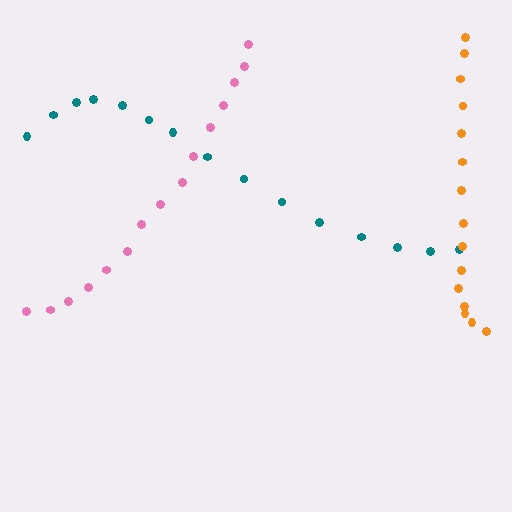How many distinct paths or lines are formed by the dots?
There are 3 distinct paths.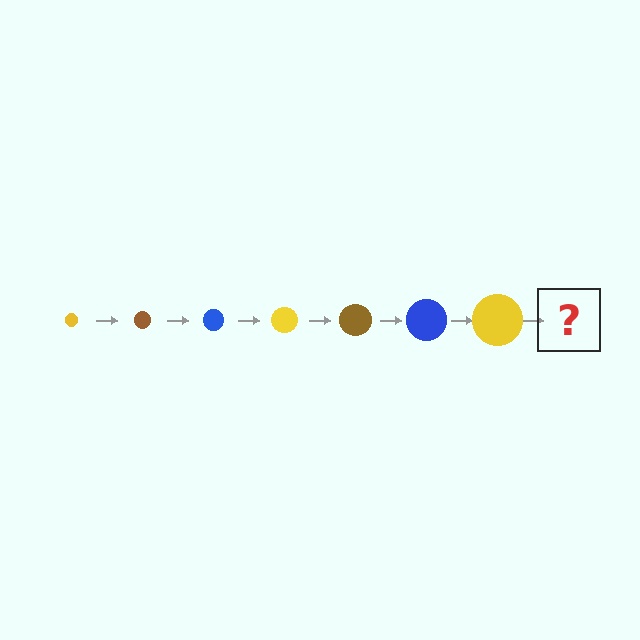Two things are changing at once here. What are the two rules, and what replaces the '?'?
The two rules are that the circle grows larger each step and the color cycles through yellow, brown, and blue. The '?' should be a brown circle, larger than the previous one.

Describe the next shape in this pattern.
It should be a brown circle, larger than the previous one.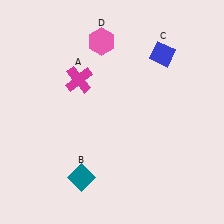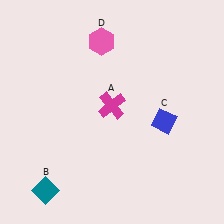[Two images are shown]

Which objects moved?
The objects that moved are: the magenta cross (A), the teal diamond (B), the blue diamond (C).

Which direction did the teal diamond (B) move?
The teal diamond (B) moved left.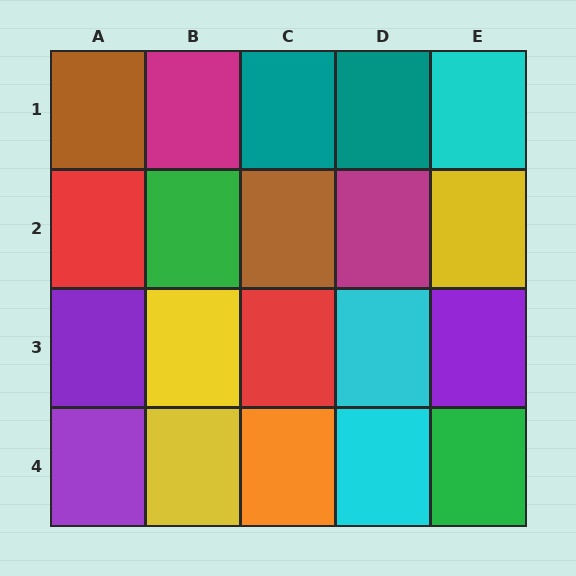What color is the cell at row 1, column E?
Cyan.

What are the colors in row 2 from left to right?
Red, green, brown, magenta, yellow.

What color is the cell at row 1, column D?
Teal.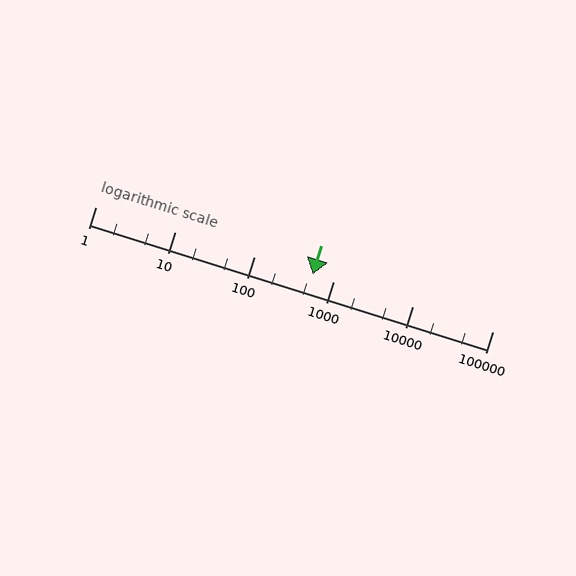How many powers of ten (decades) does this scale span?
The scale spans 5 decades, from 1 to 100000.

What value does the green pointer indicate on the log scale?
The pointer indicates approximately 540.